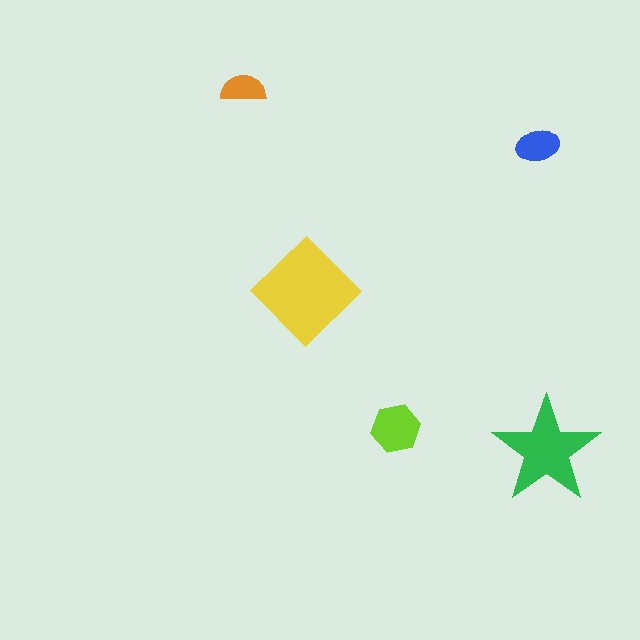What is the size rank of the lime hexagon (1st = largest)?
3rd.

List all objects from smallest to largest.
The orange semicircle, the blue ellipse, the lime hexagon, the green star, the yellow diamond.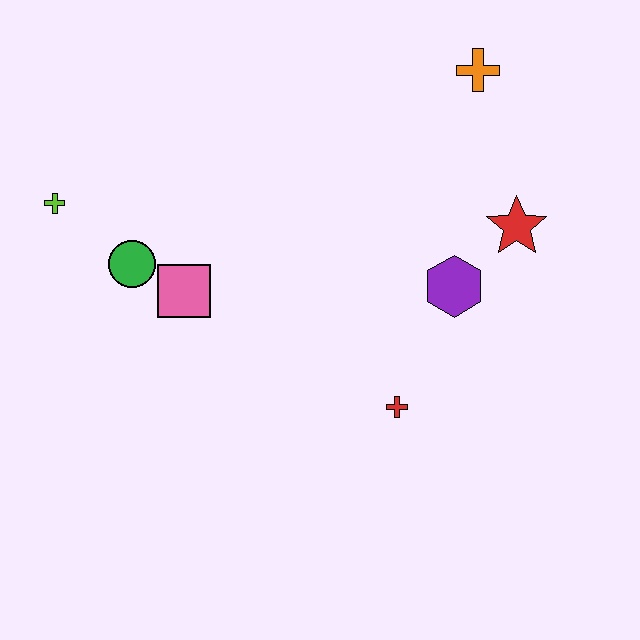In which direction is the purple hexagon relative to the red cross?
The purple hexagon is above the red cross.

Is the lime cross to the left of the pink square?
Yes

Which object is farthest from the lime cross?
The red star is farthest from the lime cross.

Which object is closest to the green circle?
The pink square is closest to the green circle.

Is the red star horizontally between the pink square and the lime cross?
No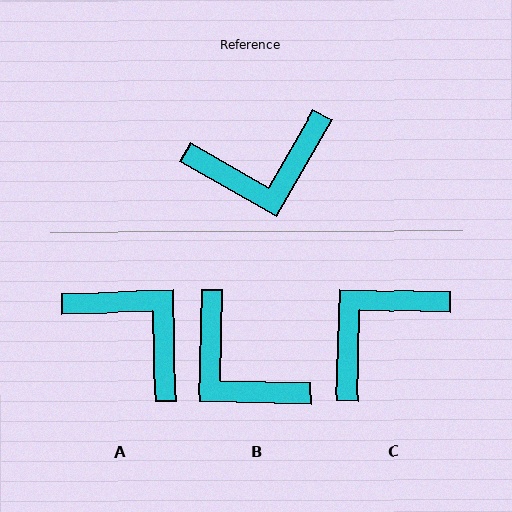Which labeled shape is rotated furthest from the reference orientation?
C, about 152 degrees away.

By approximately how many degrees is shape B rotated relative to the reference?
Approximately 62 degrees clockwise.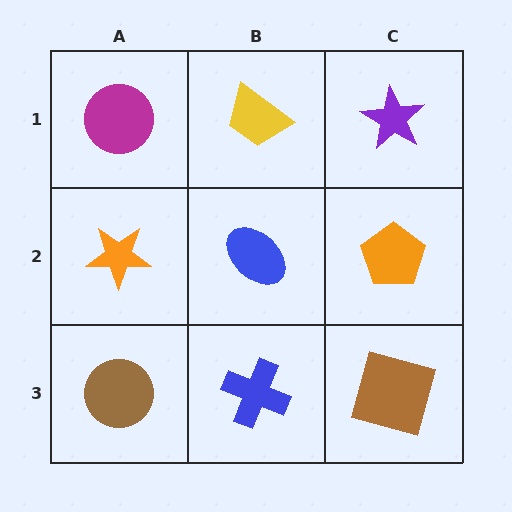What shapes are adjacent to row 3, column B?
A blue ellipse (row 2, column B), a brown circle (row 3, column A), a brown square (row 3, column C).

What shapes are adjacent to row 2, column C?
A purple star (row 1, column C), a brown square (row 3, column C), a blue ellipse (row 2, column B).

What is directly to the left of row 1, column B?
A magenta circle.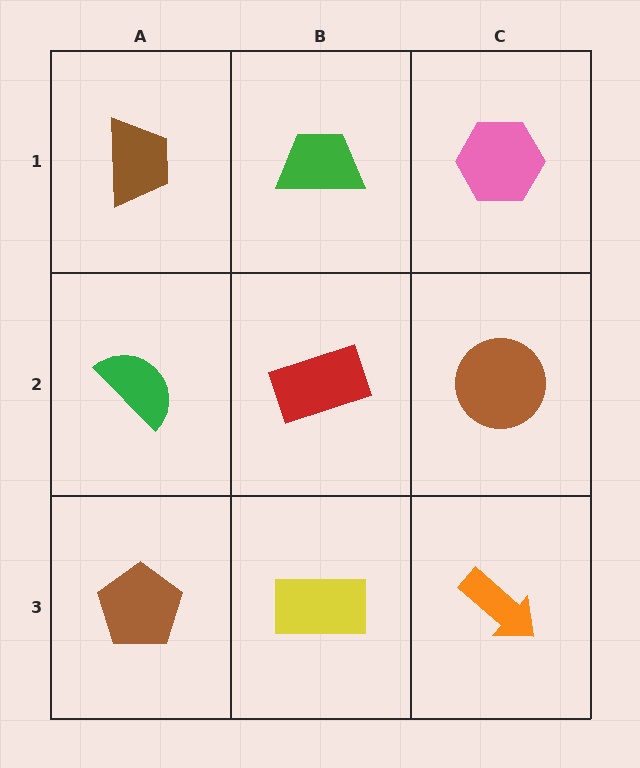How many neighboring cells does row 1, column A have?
2.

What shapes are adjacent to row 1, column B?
A red rectangle (row 2, column B), a brown trapezoid (row 1, column A), a pink hexagon (row 1, column C).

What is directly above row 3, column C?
A brown circle.